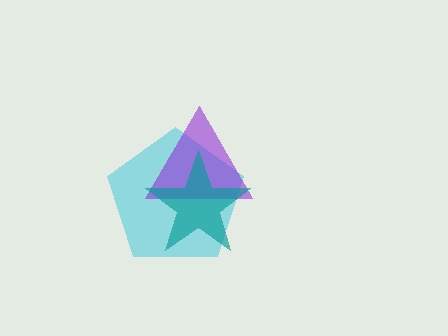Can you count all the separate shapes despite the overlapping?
Yes, there are 3 separate shapes.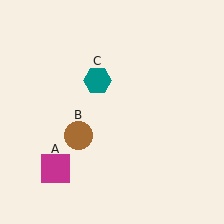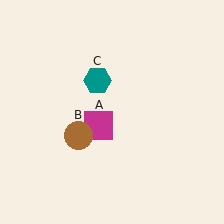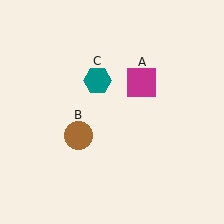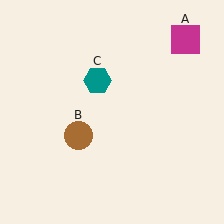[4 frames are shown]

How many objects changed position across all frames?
1 object changed position: magenta square (object A).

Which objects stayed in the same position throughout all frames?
Brown circle (object B) and teal hexagon (object C) remained stationary.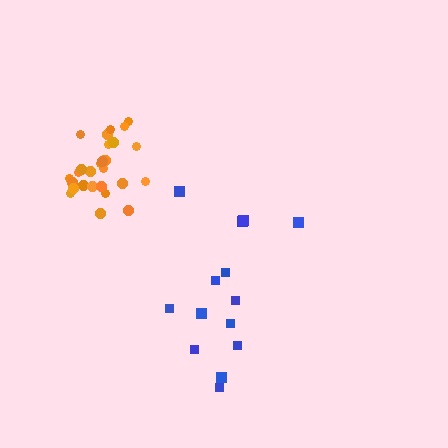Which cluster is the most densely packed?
Orange.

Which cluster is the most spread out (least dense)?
Blue.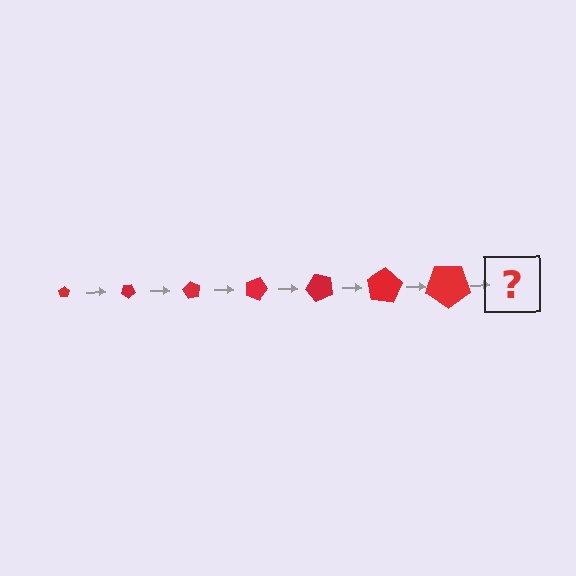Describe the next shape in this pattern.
It should be a pentagon, larger than the previous one and rotated 210 degrees from the start.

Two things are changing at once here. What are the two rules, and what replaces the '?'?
The two rules are that the pentagon grows larger each step and it rotates 30 degrees each step. The '?' should be a pentagon, larger than the previous one and rotated 210 degrees from the start.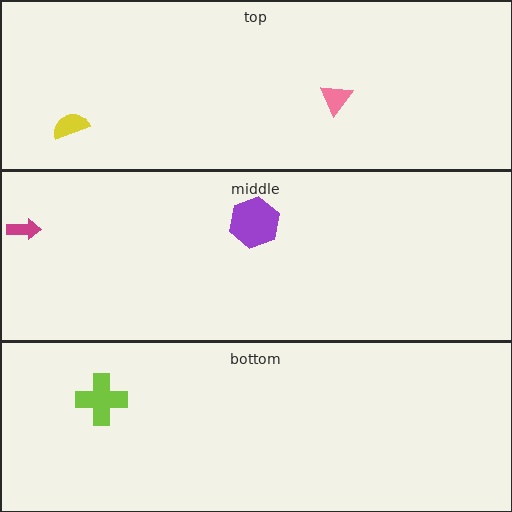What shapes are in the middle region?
The magenta arrow, the purple hexagon.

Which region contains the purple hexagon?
The middle region.